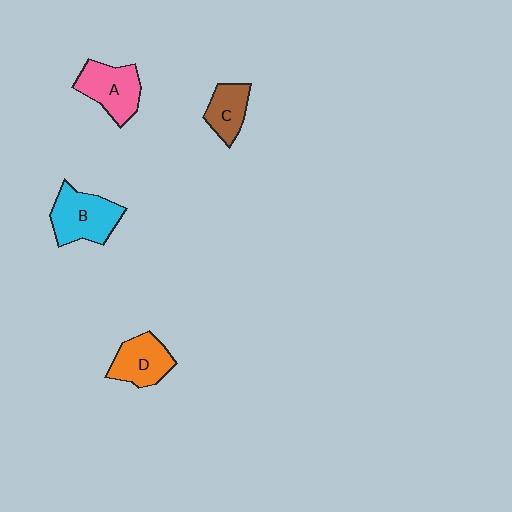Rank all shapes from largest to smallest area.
From largest to smallest: B (cyan), A (pink), D (orange), C (brown).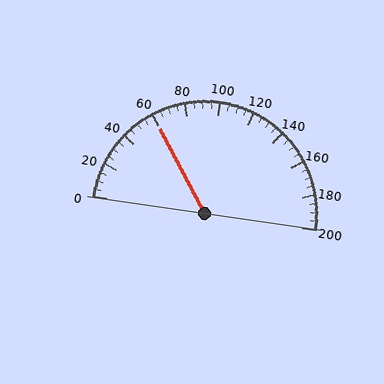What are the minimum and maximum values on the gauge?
The gauge ranges from 0 to 200.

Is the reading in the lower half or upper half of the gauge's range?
The reading is in the lower half of the range (0 to 200).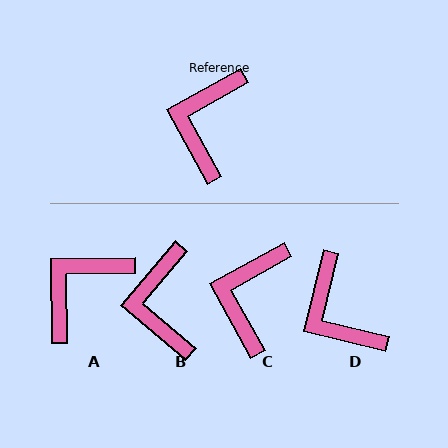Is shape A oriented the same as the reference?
No, it is off by about 28 degrees.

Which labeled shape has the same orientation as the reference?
C.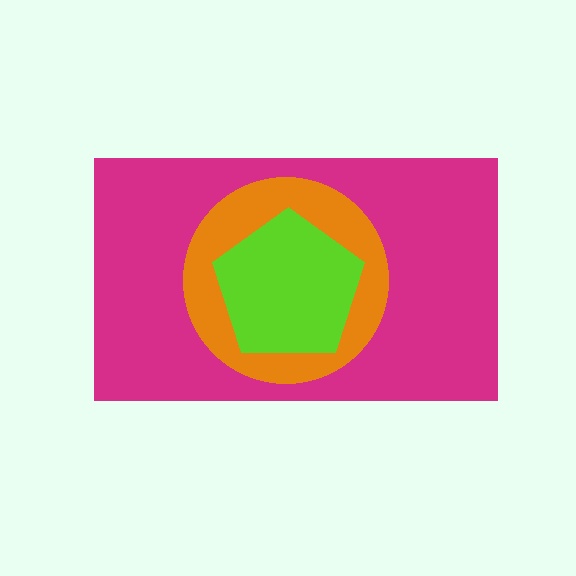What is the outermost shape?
The magenta rectangle.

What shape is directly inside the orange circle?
The lime pentagon.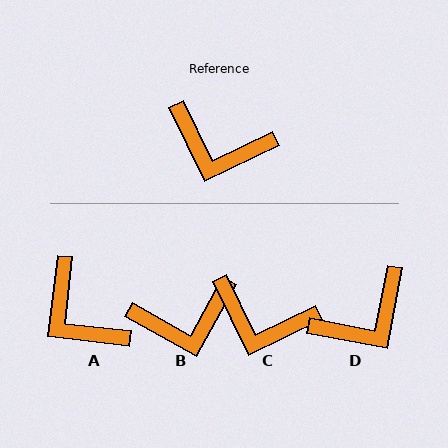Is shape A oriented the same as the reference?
No, it is off by about 32 degrees.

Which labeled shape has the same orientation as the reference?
C.